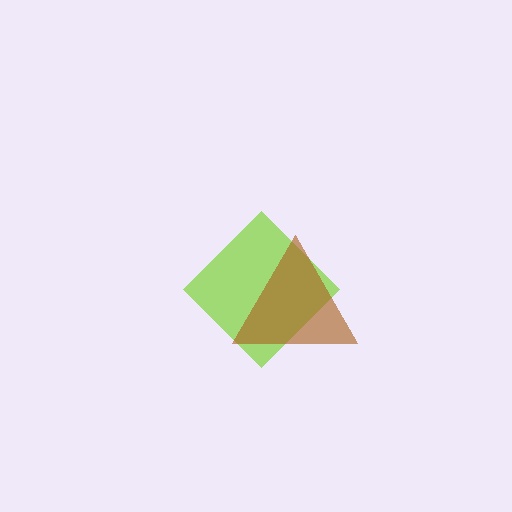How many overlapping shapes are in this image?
There are 2 overlapping shapes in the image.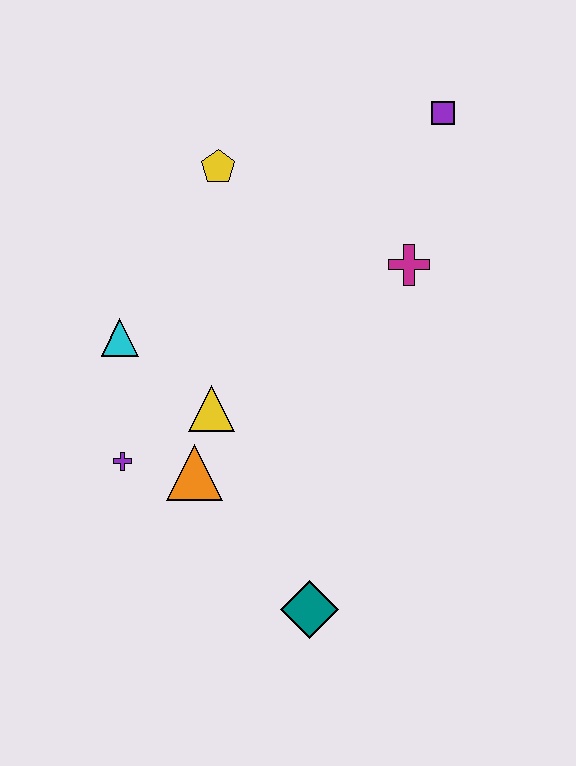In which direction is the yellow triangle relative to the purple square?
The yellow triangle is below the purple square.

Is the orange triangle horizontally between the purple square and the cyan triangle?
Yes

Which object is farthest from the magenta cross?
The teal diamond is farthest from the magenta cross.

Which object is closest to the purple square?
The magenta cross is closest to the purple square.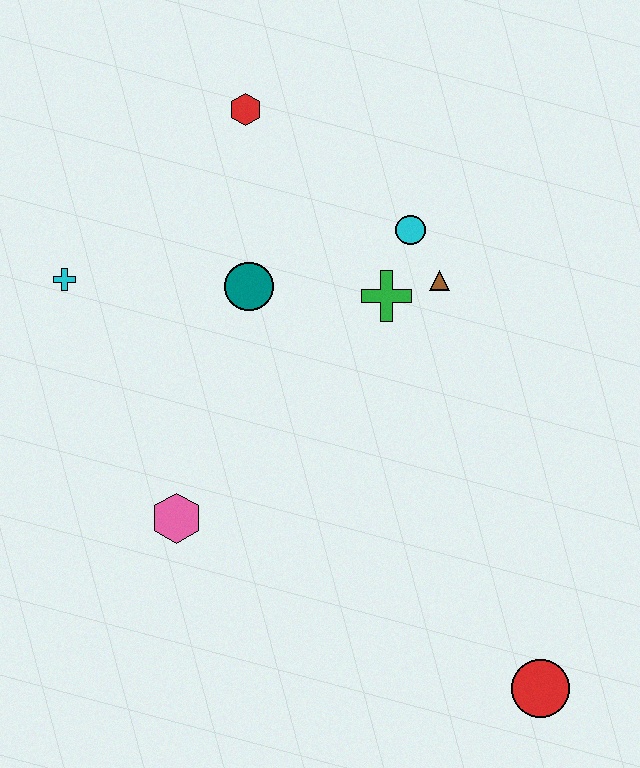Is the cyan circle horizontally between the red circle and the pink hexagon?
Yes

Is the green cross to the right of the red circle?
No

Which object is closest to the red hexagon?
The teal circle is closest to the red hexagon.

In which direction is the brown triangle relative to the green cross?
The brown triangle is to the right of the green cross.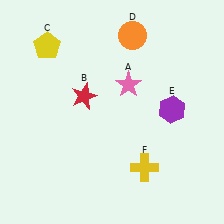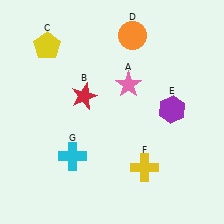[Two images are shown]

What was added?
A cyan cross (G) was added in Image 2.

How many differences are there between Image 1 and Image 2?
There is 1 difference between the two images.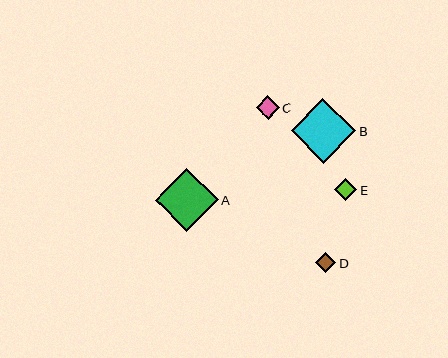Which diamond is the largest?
Diamond B is the largest with a size of approximately 65 pixels.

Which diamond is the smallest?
Diamond D is the smallest with a size of approximately 20 pixels.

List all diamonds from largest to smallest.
From largest to smallest: B, A, C, E, D.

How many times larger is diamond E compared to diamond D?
Diamond E is approximately 1.1 times the size of diamond D.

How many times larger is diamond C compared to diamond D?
Diamond C is approximately 1.1 times the size of diamond D.